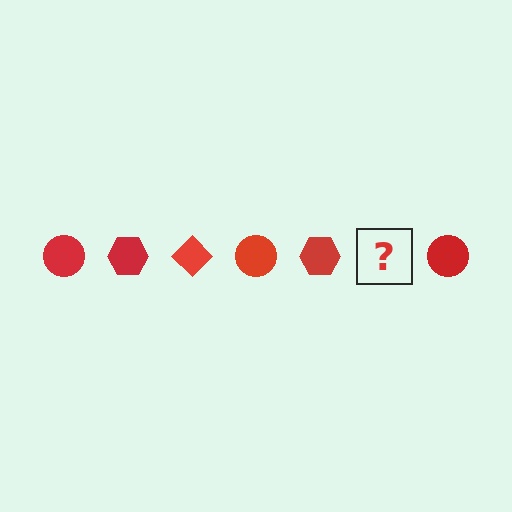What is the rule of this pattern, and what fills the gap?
The rule is that the pattern cycles through circle, hexagon, diamond shapes in red. The gap should be filled with a red diamond.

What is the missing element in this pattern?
The missing element is a red diamond.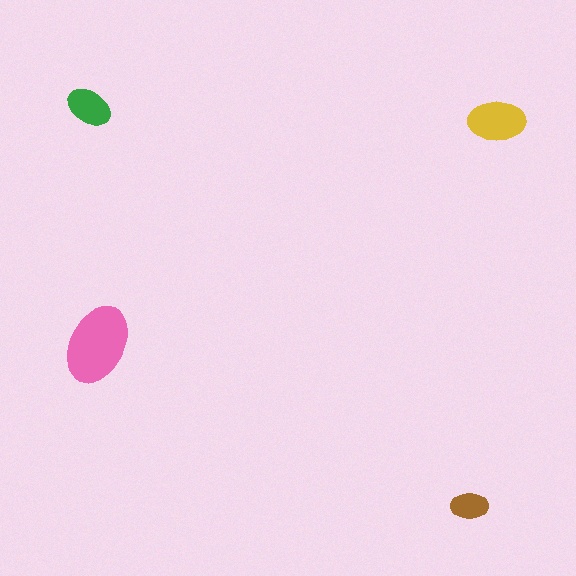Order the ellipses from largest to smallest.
the pink one, the yellow one, the green one, the brown one.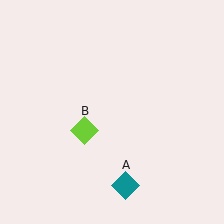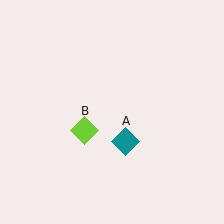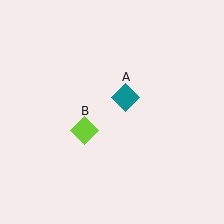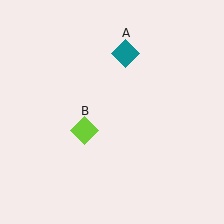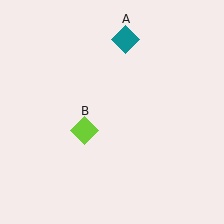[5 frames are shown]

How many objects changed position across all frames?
1 object changed position: teal diamond (object A).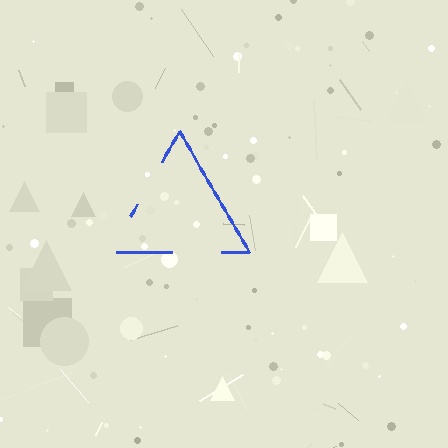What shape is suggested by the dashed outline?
The dashed outline suggests a triangle.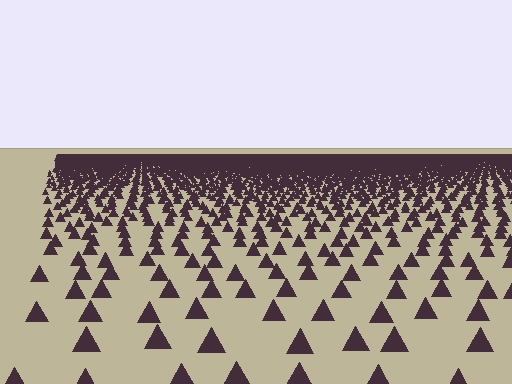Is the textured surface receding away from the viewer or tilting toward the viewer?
The surface is receding away from the viewer. Texture elements get smaller and denser toward the top.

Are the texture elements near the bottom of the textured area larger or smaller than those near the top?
Larger. Near the bottom, elements are closer to the viewer and appear at a bigger on-screen size.